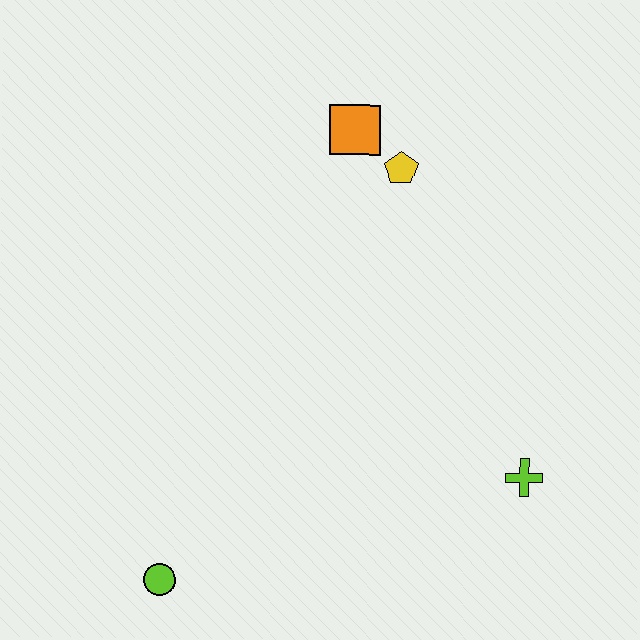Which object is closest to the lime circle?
The lime cross is closest to the lime circle.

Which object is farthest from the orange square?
The lime circle is farthest from the orange square.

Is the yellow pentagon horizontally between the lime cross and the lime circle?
Yes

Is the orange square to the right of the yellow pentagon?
No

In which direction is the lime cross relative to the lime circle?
The lime cross is to the right of the lime circle.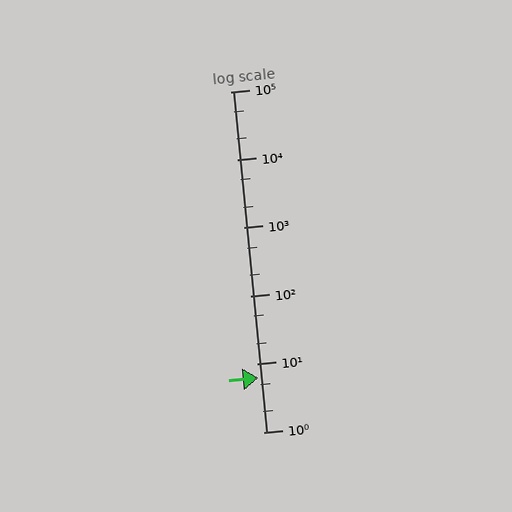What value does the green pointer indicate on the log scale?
The pointer indicates approximately 6.2.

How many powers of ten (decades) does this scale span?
The scale spans 5 decades, from 1 to 100000.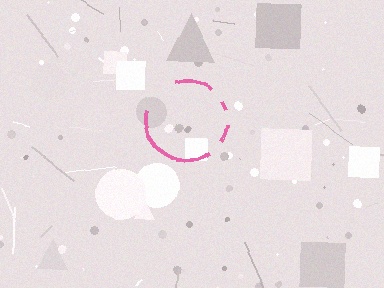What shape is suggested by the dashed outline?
The dashed outline suggests a circle.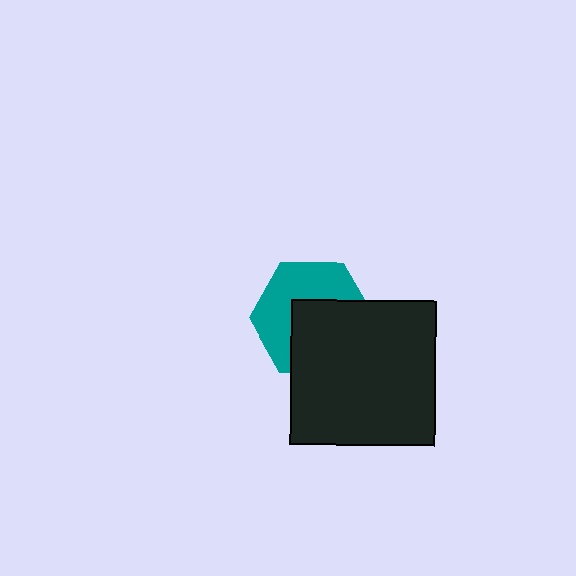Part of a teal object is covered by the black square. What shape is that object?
It is a hexagon.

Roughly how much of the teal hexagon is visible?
About half of it is visible (roughly 51%).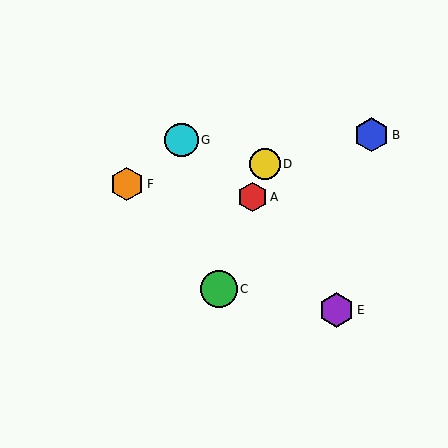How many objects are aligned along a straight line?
3 objects (A, C, D) are aligned along a straight line.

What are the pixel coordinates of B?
Object B is at (372, 135).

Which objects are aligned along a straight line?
Objects A, C, D are aligned along a straight line.